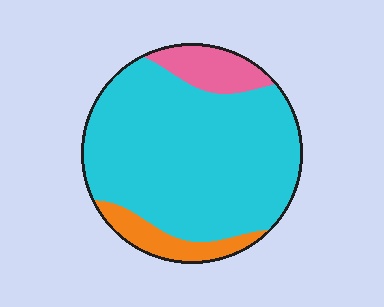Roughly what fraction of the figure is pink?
Pink takes up about one tenth (1/10) of the figure.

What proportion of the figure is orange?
Orange takes up about one tenth (1/10) of the figure.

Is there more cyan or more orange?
Cyan.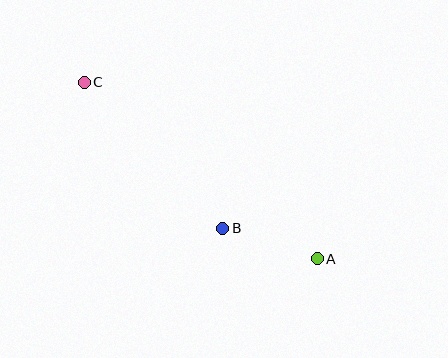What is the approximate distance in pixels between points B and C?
The distance between B and C is approximately 201 pixels.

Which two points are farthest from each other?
Points A and C are farthest from each other.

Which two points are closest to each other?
Points A and B are closest to each other.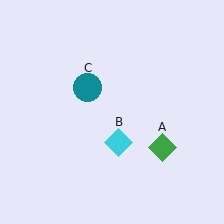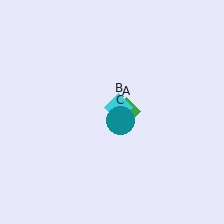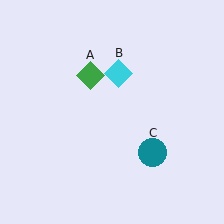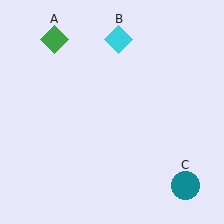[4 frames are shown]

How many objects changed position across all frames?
3 objects changed position: green diamond (object A), cyan diamond (object B), teal circle (object C).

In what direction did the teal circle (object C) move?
The teal circle (object C) moved down and to the right.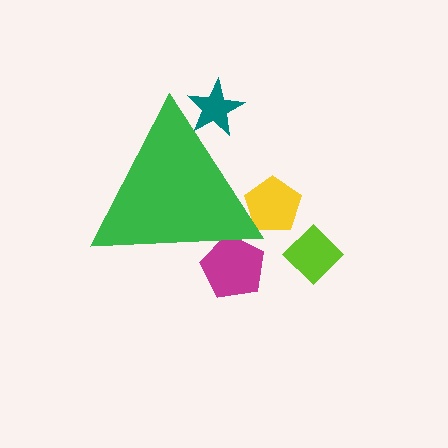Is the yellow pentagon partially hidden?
Yes, the yellow pentagon is partially hidden behind the green triangle.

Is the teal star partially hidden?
Yes, the teal star is partially hidden behind the green triangle.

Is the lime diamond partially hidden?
No, the lime diamond is fully visible.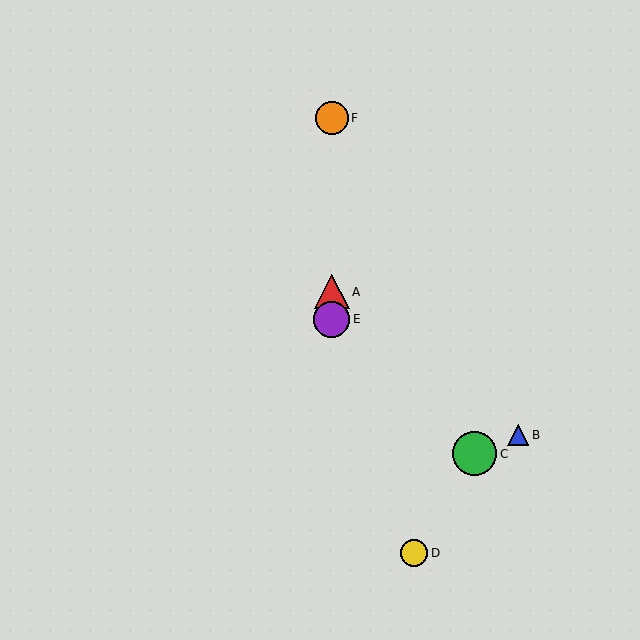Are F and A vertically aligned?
Yes, both are at x≈332.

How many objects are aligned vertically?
3 objects (A, E, F) are aligned vertically.